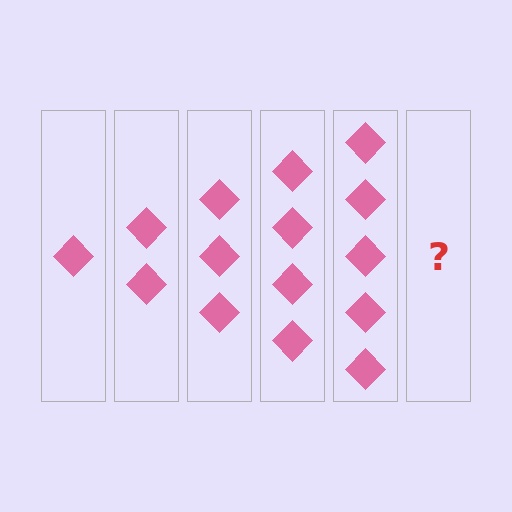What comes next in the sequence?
The next element should be 6 diamonds.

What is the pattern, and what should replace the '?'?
The pattern is that each step adds one more diamond. The '?' should be 6 diamonds.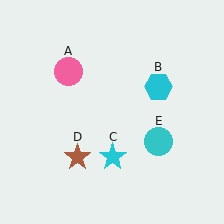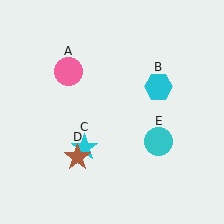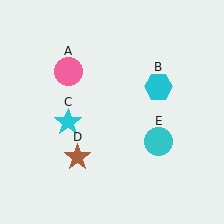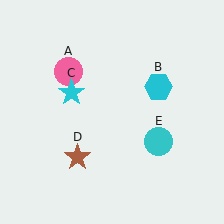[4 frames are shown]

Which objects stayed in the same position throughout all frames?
Pink circle (object A) and cyan hexagon (object B) and brown star (object D) and cyan circle (object E) remained stationary.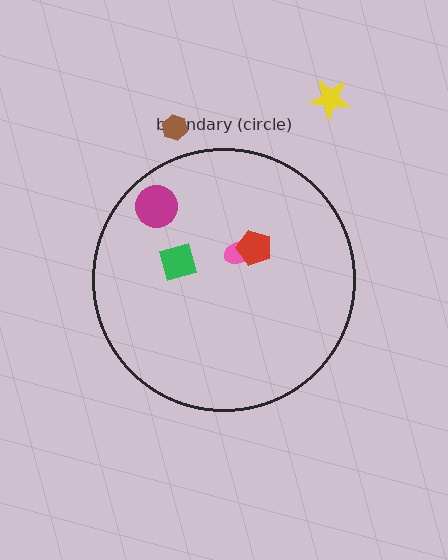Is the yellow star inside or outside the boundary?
Outside.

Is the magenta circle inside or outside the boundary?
Inside.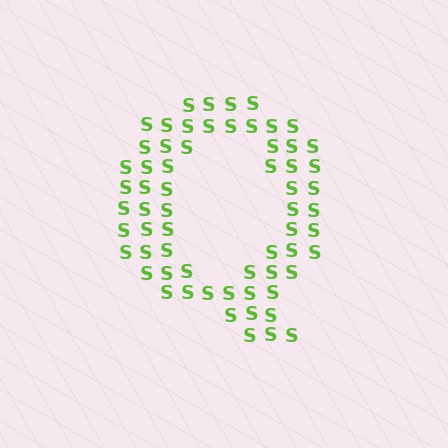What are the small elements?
The small elements are letter S's.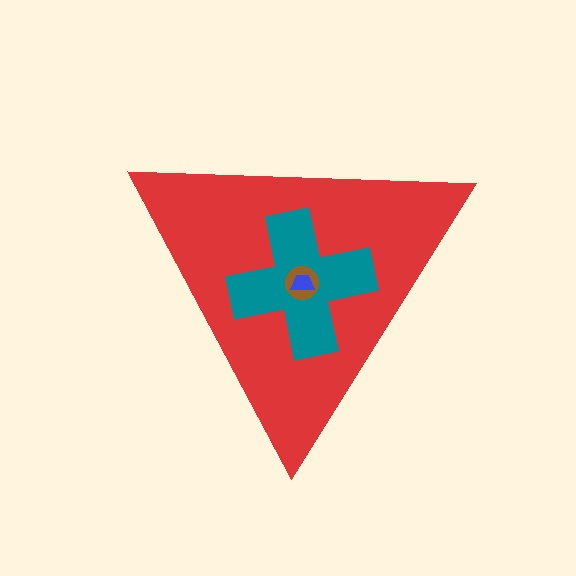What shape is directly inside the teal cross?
The brown circle.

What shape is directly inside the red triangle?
The teal cross.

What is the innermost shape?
The blue trapezoid.